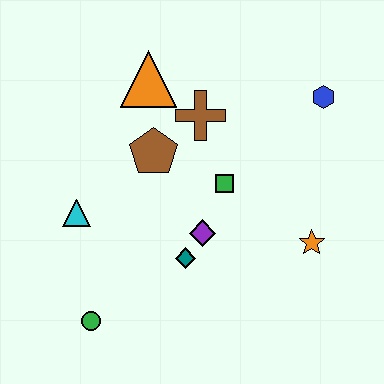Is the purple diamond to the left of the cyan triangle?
No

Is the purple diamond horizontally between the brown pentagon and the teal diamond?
No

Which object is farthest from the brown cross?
The green circle is farthest from the brown cross.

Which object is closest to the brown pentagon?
The brown cross is closest to the brown pentagon.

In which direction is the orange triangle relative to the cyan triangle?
The orange triangle is above the cyan triangle.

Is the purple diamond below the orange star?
No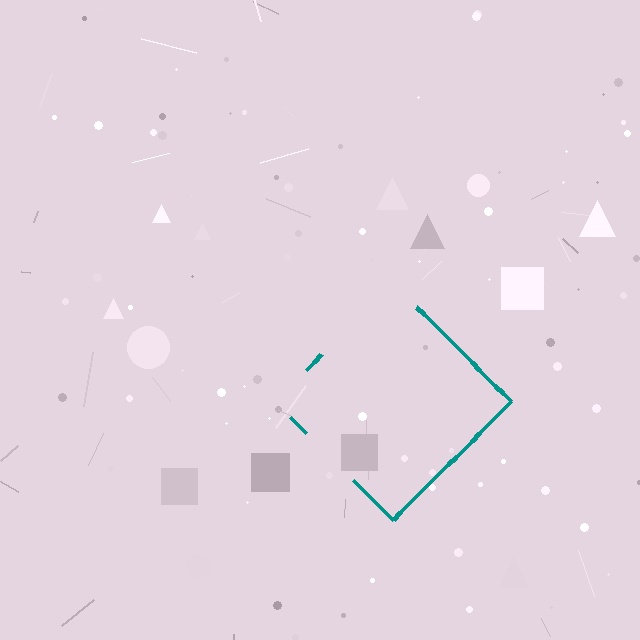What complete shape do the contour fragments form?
The contour fragments form a diamond.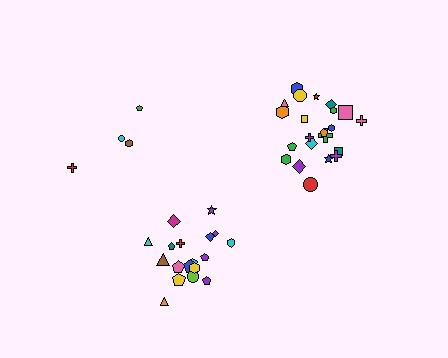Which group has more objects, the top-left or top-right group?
The top-right group.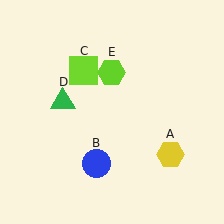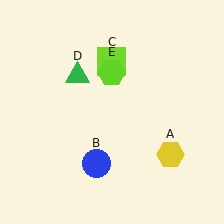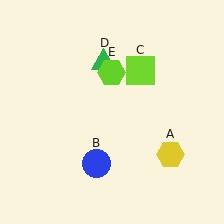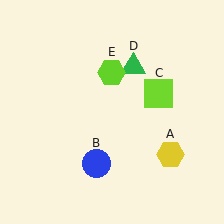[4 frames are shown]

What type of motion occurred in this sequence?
The lime square (object C), green triangle (object D) rotated clockwise around the center of the scene.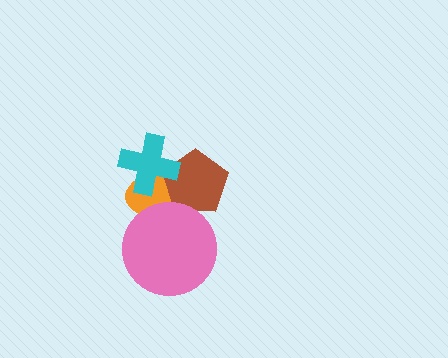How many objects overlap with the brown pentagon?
3 objects overlap with the brown pentagon.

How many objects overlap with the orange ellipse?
3 objects overlap with the orange ellipse.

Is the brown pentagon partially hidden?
Yes, it is partially covered by another shape.